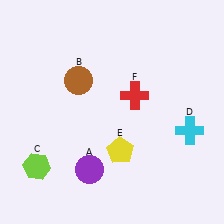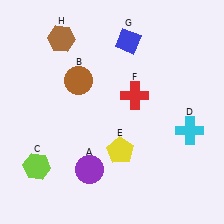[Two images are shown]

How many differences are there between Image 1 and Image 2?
There are 2 differences between the two images.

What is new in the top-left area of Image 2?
A brown hexagon (H) was added in the top-left area of Image 2.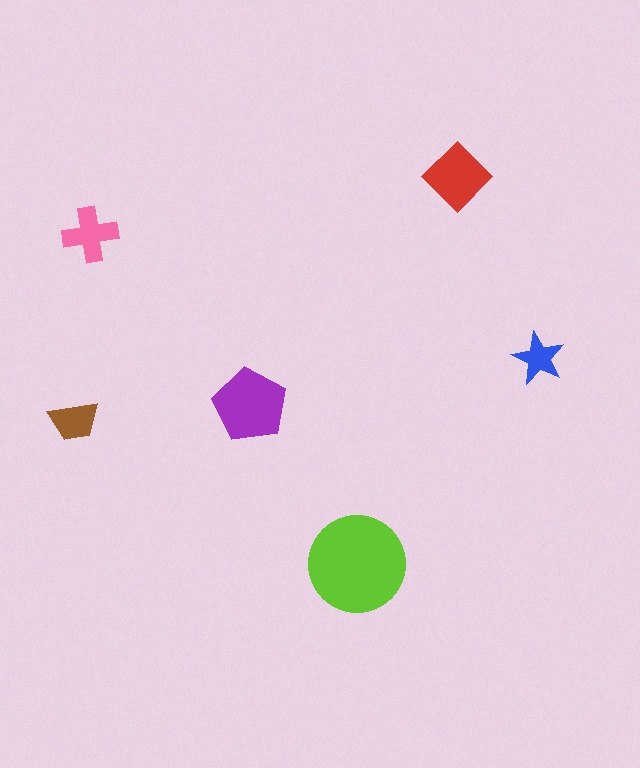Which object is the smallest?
The blue star.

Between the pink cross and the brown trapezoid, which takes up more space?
The pink cross.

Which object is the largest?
The lime circle.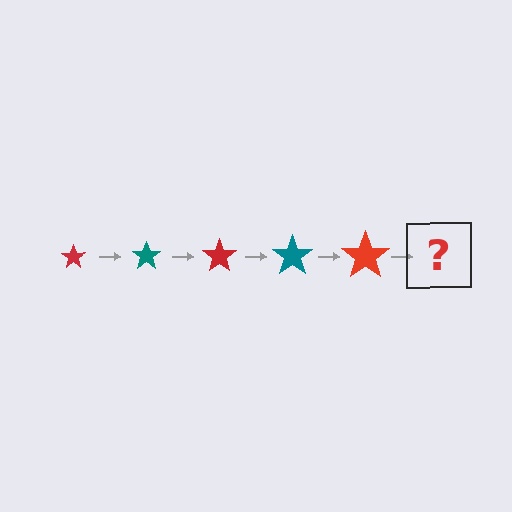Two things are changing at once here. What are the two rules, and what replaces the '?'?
The two rules are that the star grows larger each step and the color cycles through red and teal. The '?' should be a teal star, larger than the previous one.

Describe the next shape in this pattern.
It should be a teal star, larger than the previous one.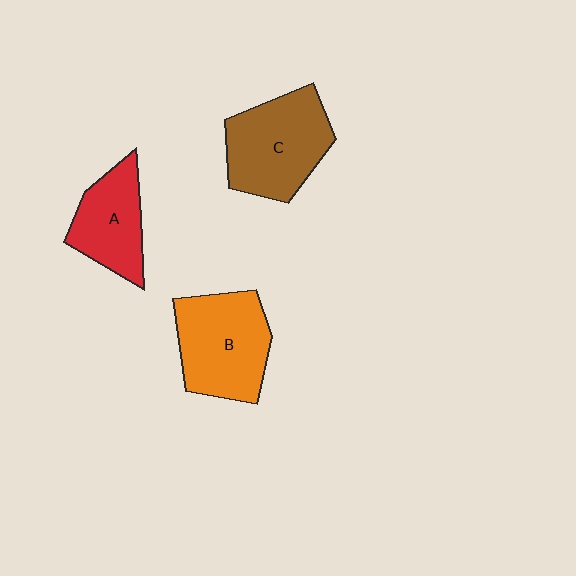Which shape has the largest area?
Shape C (brown).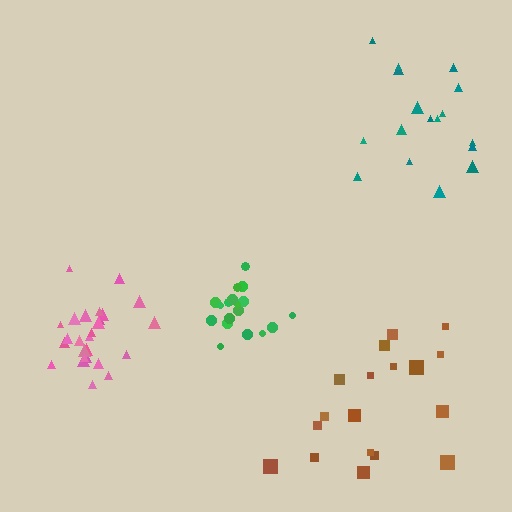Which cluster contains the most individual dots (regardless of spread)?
Pink (26).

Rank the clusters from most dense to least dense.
pink, green, teal, brown.